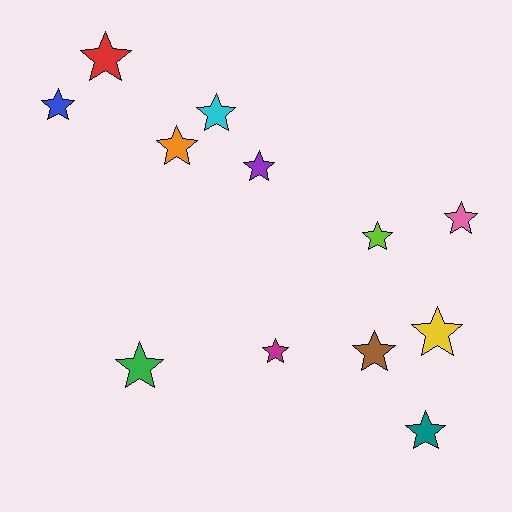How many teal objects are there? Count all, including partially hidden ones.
There is 1 teal object.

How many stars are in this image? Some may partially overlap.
There are 12 stars.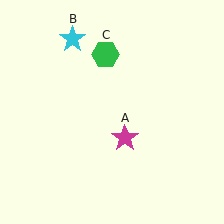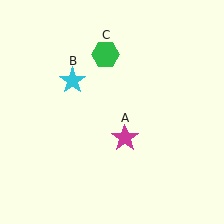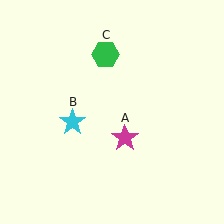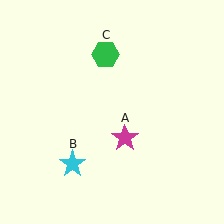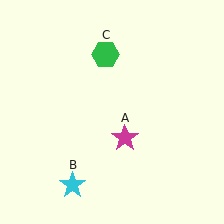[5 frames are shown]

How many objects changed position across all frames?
1 object changed position: cyan star (object B).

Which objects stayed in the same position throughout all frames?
Magenta star (object A) and green hexagon (object C) remained stationary.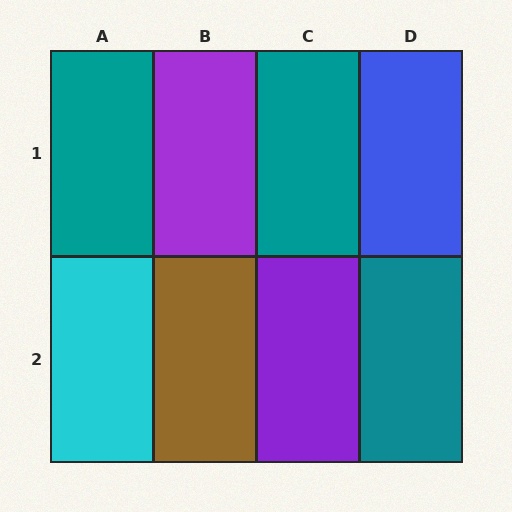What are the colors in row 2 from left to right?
Cyan, brown, purple, teal.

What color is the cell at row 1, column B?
Purple.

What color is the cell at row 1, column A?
Teal.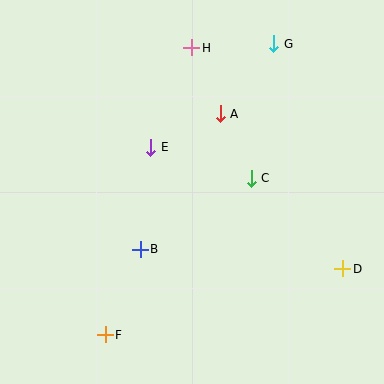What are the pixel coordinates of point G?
Point G is at (274, 44).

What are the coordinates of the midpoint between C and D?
The midpoint between C and D is at (297, 223).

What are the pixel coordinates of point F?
Point F is at (105, 335).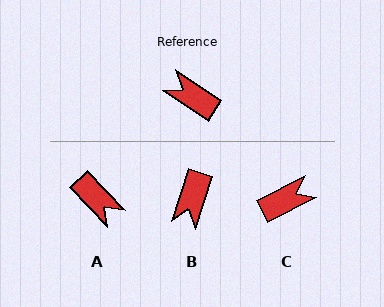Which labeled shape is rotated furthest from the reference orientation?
A, about 166 degrees away.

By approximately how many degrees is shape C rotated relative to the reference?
Approximately 119 degrees clockwise.